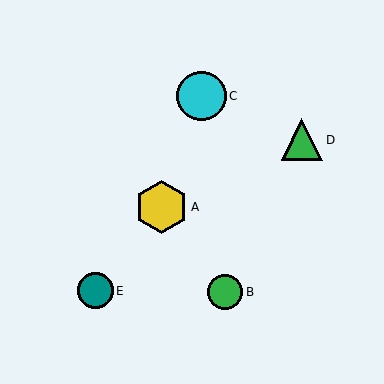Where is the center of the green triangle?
The center of the green triangle is at (302, 140).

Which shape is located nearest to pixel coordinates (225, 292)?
The green circle (labeled B) at (225, 292) is nearest to that location.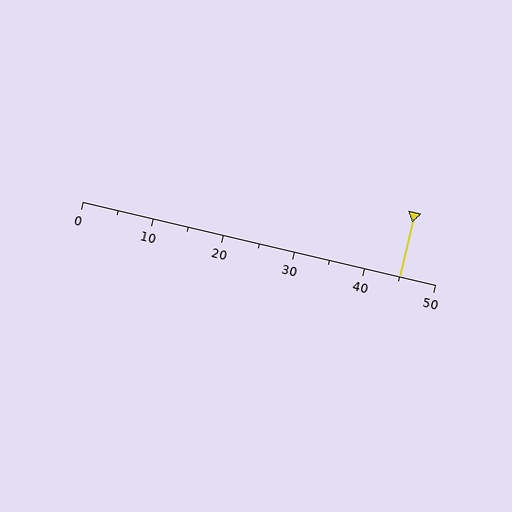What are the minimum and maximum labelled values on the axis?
The axis runs from 0 to 50.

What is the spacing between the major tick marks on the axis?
The major ticks are spaced 10 apart.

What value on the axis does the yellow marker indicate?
The marker indicates approximately 45.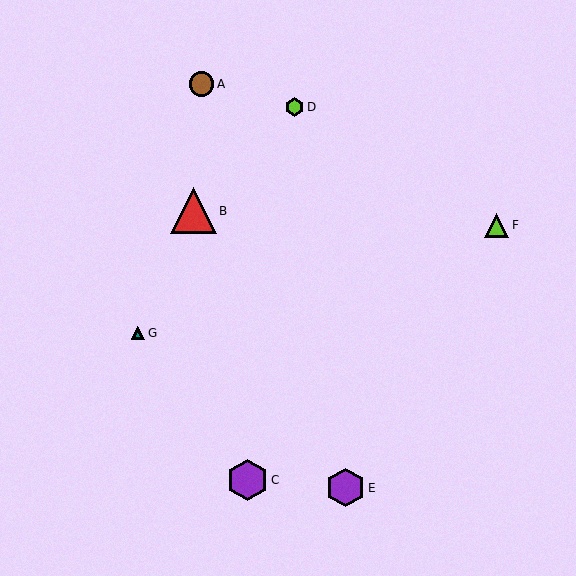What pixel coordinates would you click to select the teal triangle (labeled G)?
Click at (138, 333) to select the teal triangle G.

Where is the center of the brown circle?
The center of the brown circle is at (202, 84).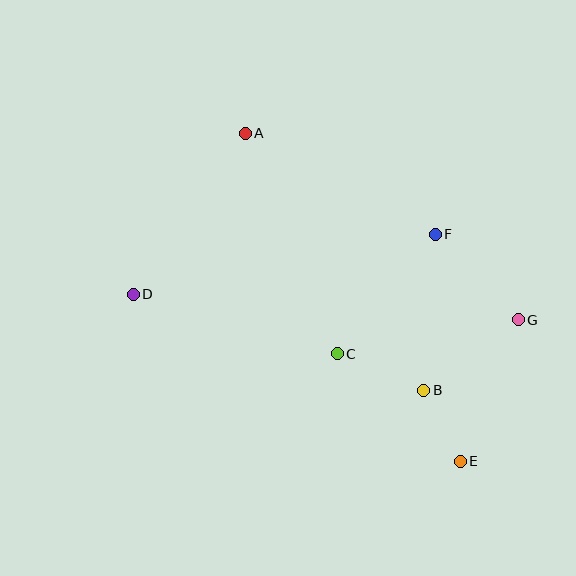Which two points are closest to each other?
Points B and E are closest to each other.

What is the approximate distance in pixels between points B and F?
The distance between B and F is approximately 157 pixels.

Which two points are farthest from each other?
Points A and E are farthest from each other.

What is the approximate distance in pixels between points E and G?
The distance between E and G is approximately 153 pixels.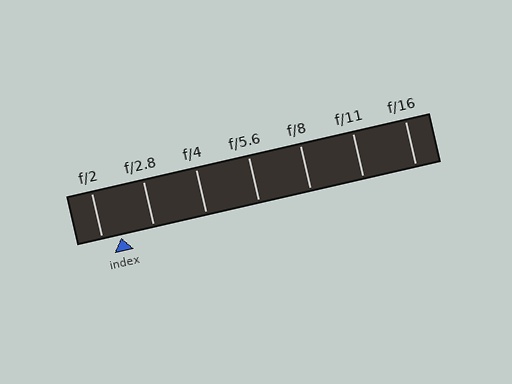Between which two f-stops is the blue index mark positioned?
The index mark is between f/2 and f/2.8.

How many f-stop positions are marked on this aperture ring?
There are 7 f-stop positions marked.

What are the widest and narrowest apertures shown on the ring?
The widest aperture shown is f/2 and the narrowest is f/16.